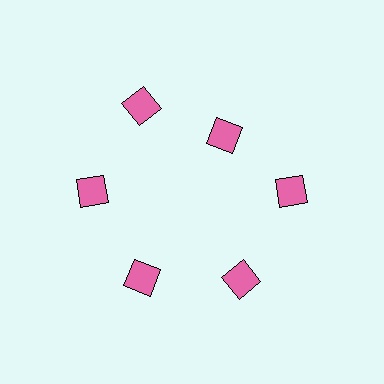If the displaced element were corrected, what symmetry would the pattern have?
It would have 6-fold rotational symmetry — the pattern would map onto itself every 60 degrees.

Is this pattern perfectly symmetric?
No. The 6 pink diamonds are arranged in a ring, but one element near the 1 o'clock position is pulled inward toward the center, breaking the 6-fold rotational symmetry.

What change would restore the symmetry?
The symmetry would be restored by moving it outward, back onto the ring so that all 6 diamonds sit at equal angles and equal distance from the center.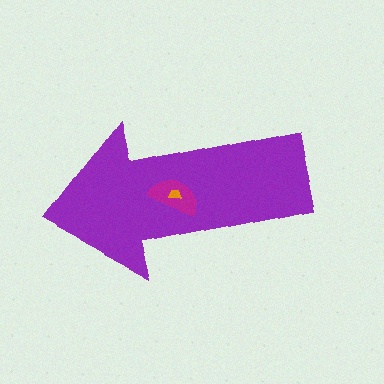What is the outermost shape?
The purple arrow.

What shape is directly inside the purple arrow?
The magenta semicircle.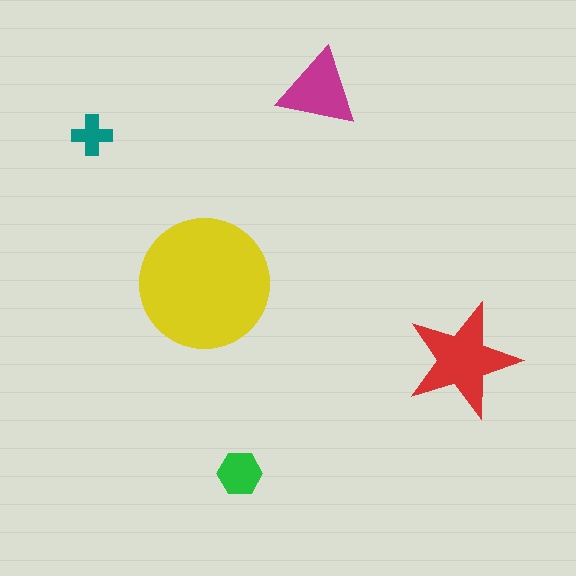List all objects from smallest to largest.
The teal cross, the green hexagon, the magenta triangle, the red star, the yellow circle.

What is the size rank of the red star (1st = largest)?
2nd.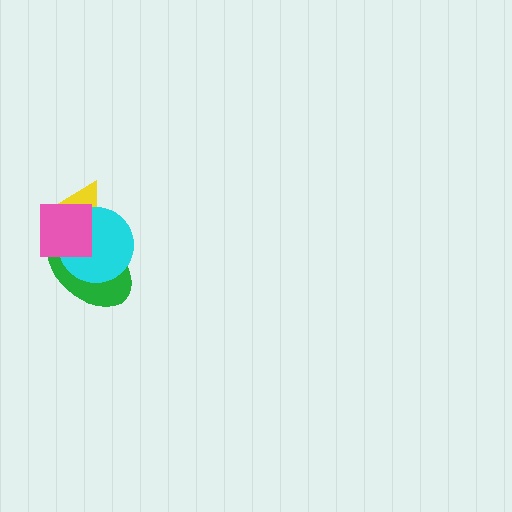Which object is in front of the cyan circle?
The pink square is in front of the cyan circle.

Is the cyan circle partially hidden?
Yes, it is partially covered by another shape.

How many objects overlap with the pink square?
3 objects overlap with the pink square.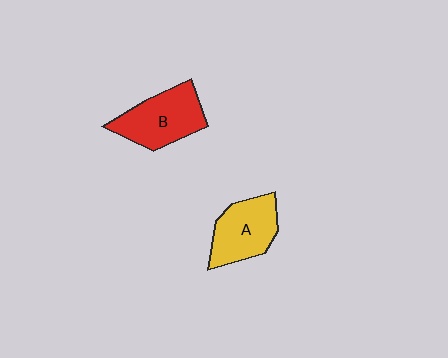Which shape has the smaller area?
Shape A (yellow).